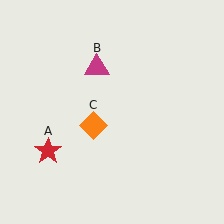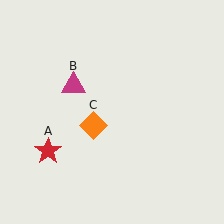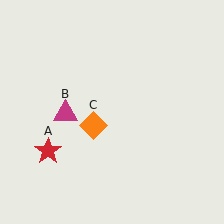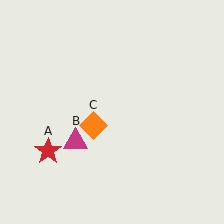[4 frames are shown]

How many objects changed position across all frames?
1 object changed position: magenta triangle (object B).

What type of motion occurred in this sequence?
The magenta triangle (object B) rotated counterclockwise around the center of the scene.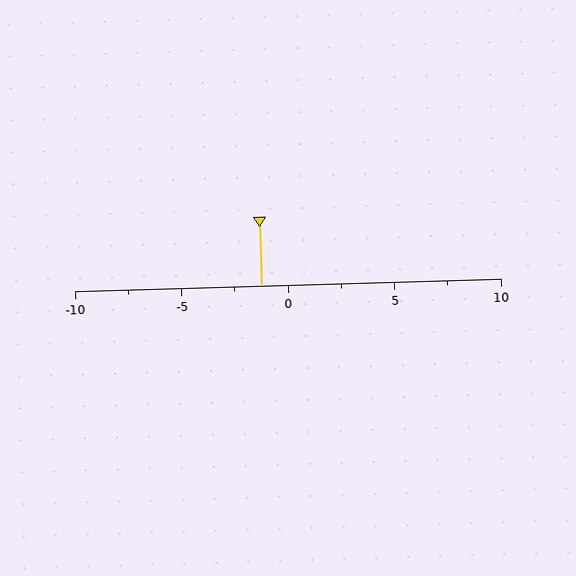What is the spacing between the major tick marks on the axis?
The major ticks are spaced 5 apart.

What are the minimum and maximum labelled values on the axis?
The axis runs from -10 to 10.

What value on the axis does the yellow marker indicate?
The marker indicates approximately -1.2.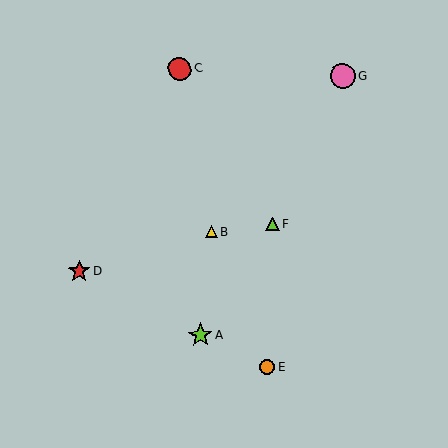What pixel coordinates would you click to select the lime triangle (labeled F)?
Click at (273, 224) to select the lime triangle F.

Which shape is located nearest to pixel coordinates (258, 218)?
The lime triangle (labeled F) at (273, 224) is nearest to that location.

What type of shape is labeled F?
Shape F is a lime triangle.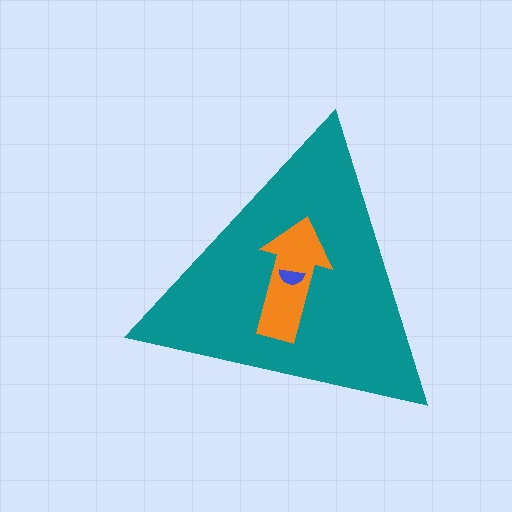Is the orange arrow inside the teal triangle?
Yes.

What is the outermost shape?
The teal triangle.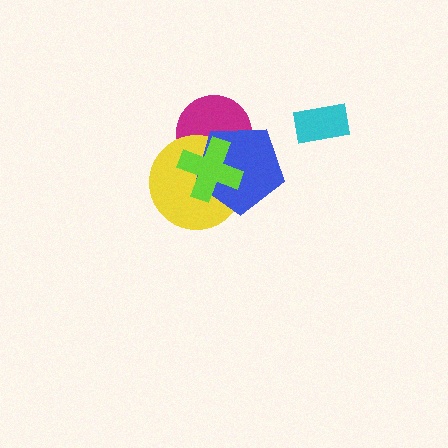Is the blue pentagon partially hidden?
Yes, it is partially covered by another shape.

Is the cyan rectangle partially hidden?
No, no other shape covers it.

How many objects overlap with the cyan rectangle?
0 objects overlap with the cyan rectangle.